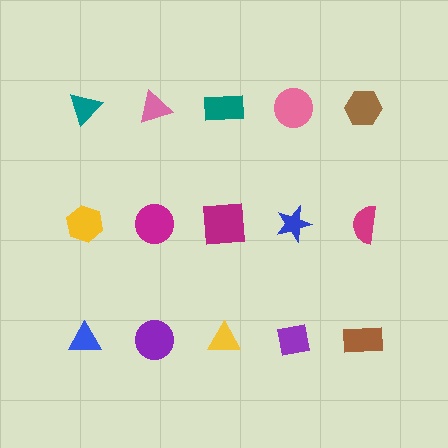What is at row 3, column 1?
A blue triangle.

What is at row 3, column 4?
A purple square.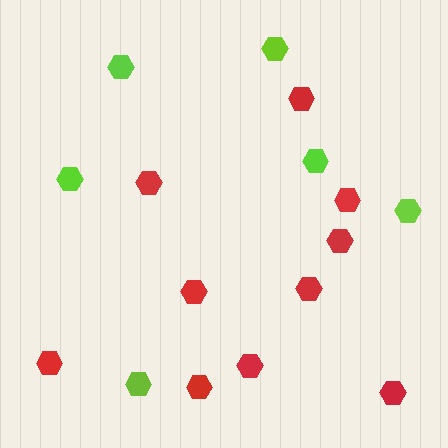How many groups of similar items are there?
There are 2 groups: one group of red hexagons (10) and one group of lime hexagons (6).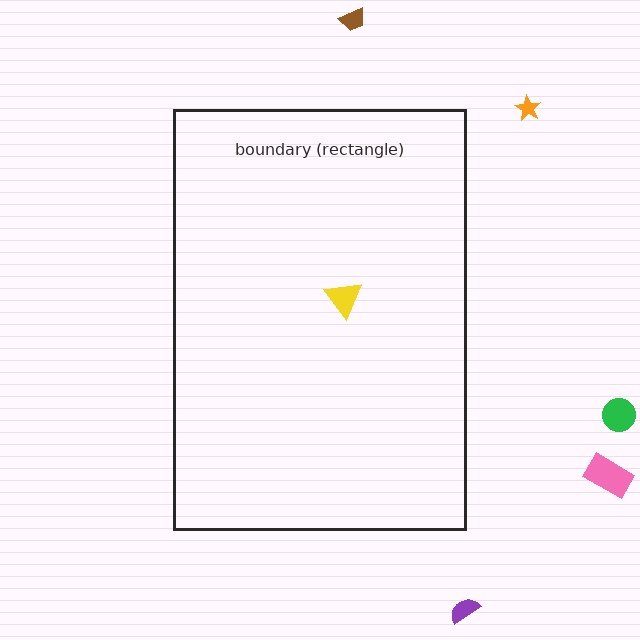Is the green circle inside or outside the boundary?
Outside.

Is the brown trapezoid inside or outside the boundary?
Outside.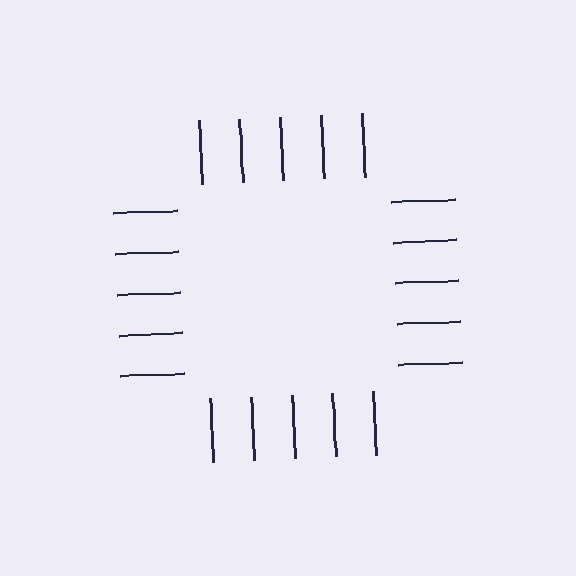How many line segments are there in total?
20 — 5 along each of the 4 edges.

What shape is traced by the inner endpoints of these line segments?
An illusory square — the line segments terminate on its edges but no continuous stroke is drawn.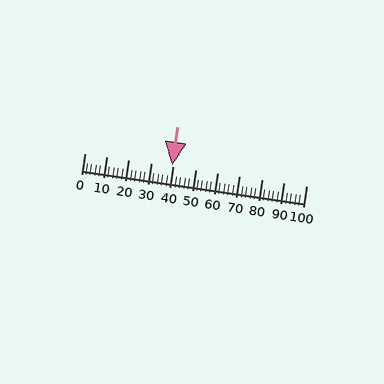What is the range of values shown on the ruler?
The ruler shows values from 0 to 100.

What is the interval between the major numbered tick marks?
The major tick marks are spaced 10 units apart.